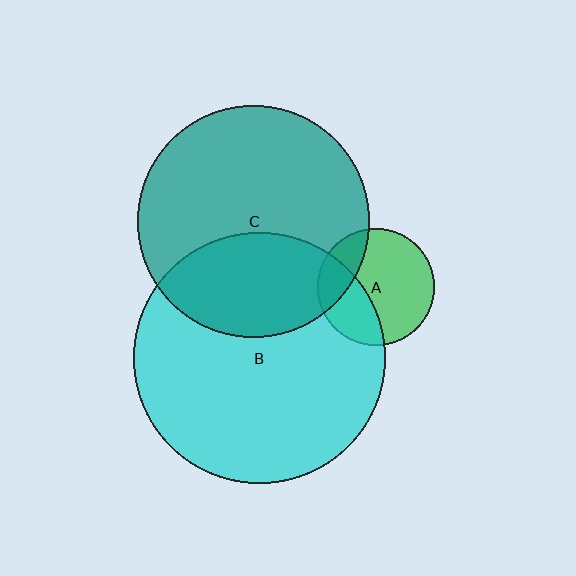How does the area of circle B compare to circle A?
Approximately 4.6 times.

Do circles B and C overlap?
Yes.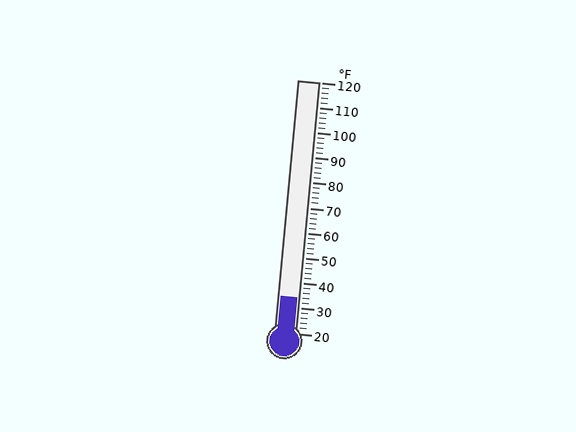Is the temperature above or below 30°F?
The temperature is above 30°F.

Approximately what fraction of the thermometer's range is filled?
The thermometer is filled to approximately 15% of its range.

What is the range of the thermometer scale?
The thermometer scale ranges from 20°F to 120°F.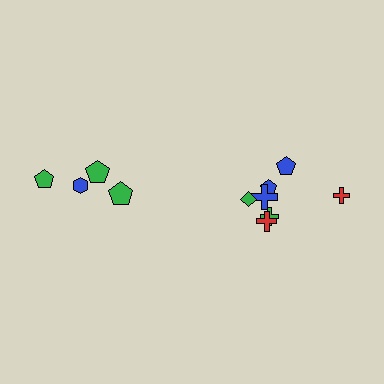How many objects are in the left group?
There are 4 objects.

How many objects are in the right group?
There are 7 objects.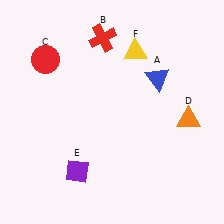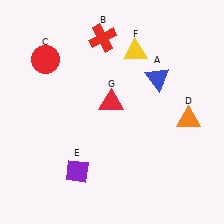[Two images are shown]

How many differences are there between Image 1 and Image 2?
There is 1 difference between the two images.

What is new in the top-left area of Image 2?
A red triangle (G) was added in the top-left area of Image 2.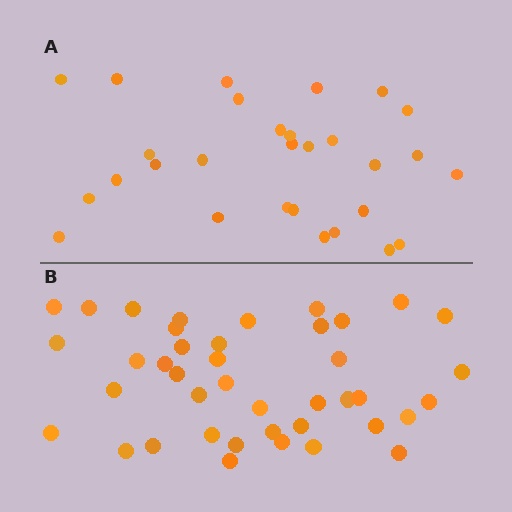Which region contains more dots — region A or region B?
Region B (the bottom region) has more dots.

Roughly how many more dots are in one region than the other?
Region B has roughly 12 or so more dots than region A.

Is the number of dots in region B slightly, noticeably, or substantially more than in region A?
Region B has noticeably more, but not dramatically so. The ratio is roughly 1.4 to 1.